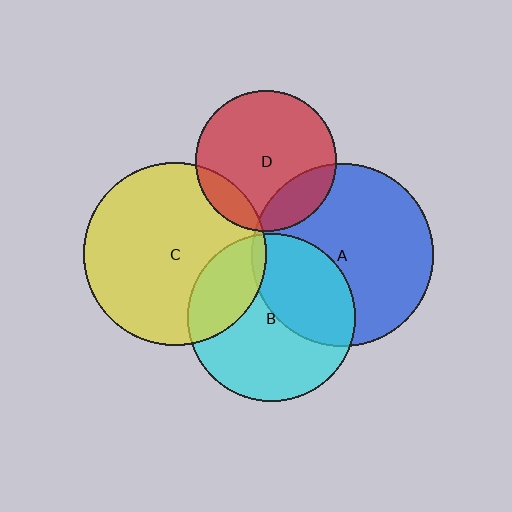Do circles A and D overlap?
Yes.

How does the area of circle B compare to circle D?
Approximately 1.4 times.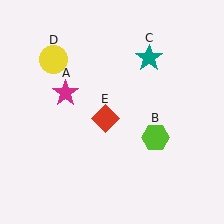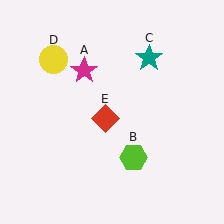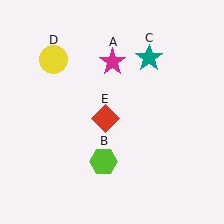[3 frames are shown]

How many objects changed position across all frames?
2 objects changed position: magenta star (object A), lime hexagon (object B).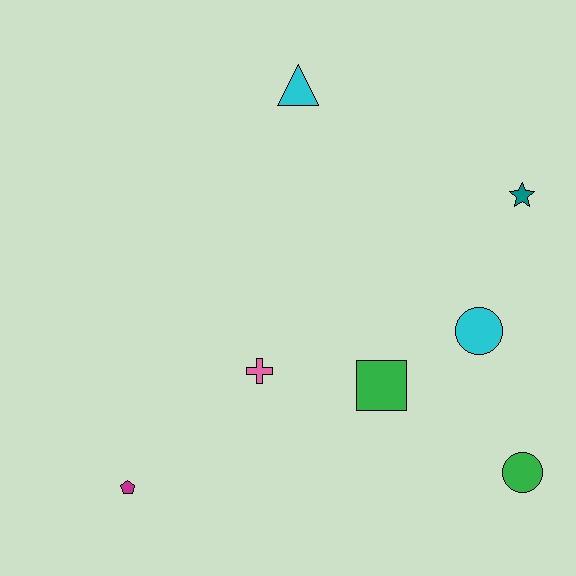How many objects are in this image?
There are 7 objects.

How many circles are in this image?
There are 2 circles.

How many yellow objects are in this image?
There are no yellow objects.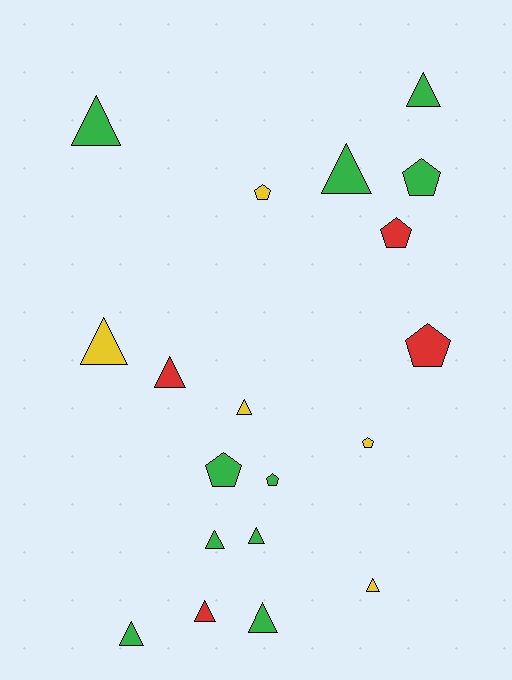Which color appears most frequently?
Green, with 10 objects.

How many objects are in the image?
There are 19 objects.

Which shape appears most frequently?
Triangle, with 12 objects.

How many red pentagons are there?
There are 2 red pentagons.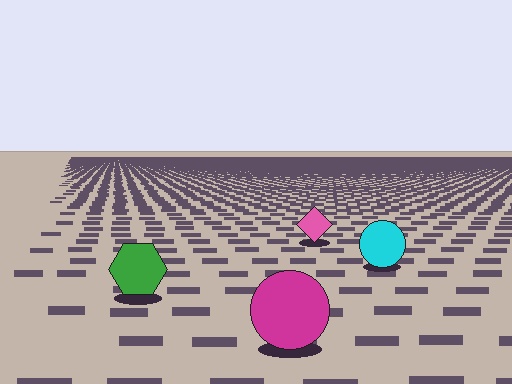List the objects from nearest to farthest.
From nearest to farthest: the magenta circle, the green hexagon, the cyan circle, the pink diamond.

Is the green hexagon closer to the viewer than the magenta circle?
No. The magenta circle is closer — you can tell from the texture gradient: the ground texture is coarser near it.